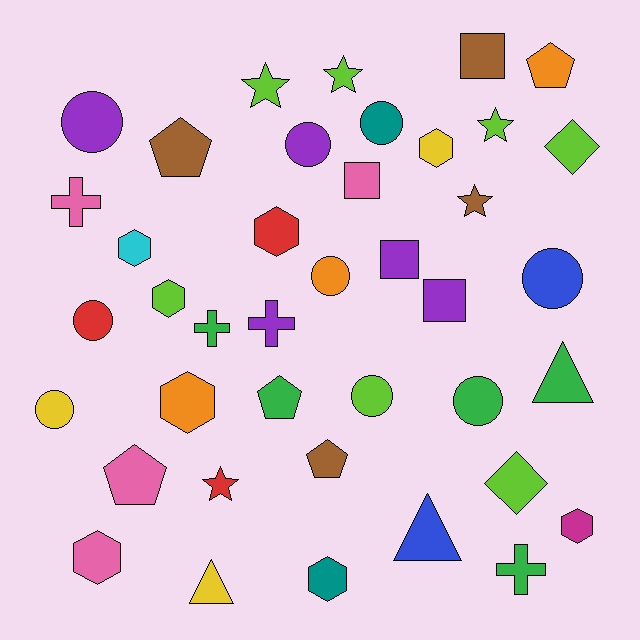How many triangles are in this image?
There are 3 triangles.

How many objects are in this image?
There are 40 objects.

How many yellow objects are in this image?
There are 3 yellow objects.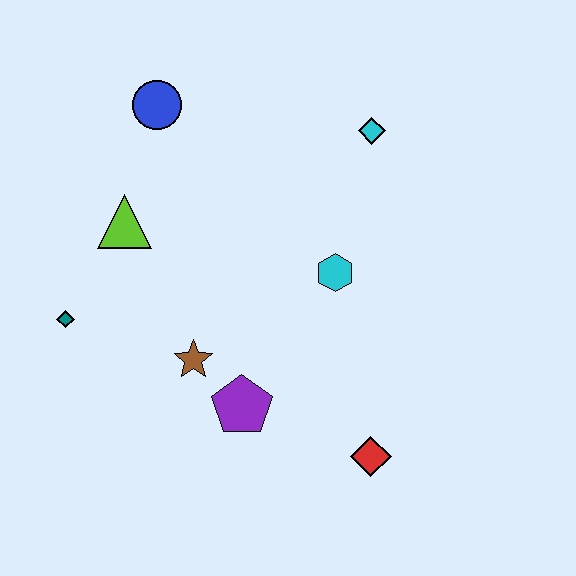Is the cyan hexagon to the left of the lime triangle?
No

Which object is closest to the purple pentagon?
The brown star is closest to the purple pentagon.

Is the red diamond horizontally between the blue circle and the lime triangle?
No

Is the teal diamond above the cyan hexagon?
No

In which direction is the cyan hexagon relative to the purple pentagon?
The cyan hexagon is above the purple pentagon.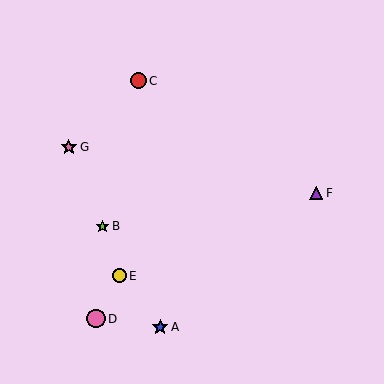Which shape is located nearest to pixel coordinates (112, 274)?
The yellow circle (labeled E) at (119, 276) is nearest to that location.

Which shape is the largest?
The pink circle (labeled D) is the largest.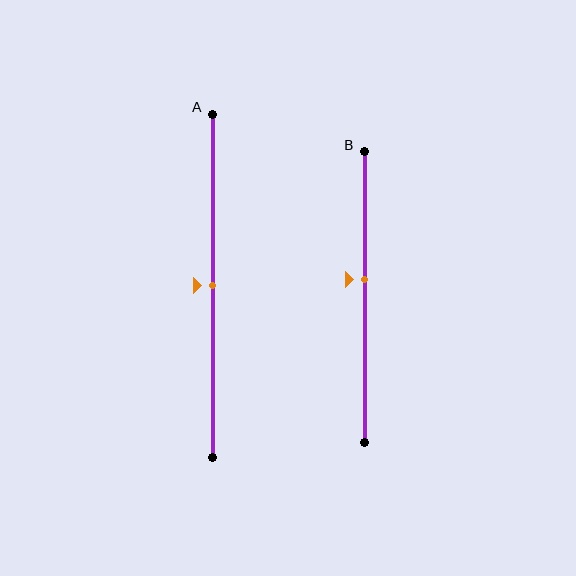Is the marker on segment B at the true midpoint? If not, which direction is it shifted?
No, the marker on segment B is shifted upward by about 6% of the segment length.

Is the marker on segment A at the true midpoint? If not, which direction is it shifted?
Yes, the marker on segment A is at the true midpoint.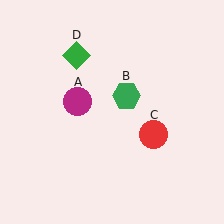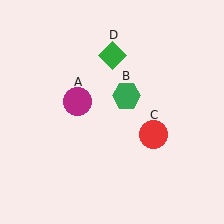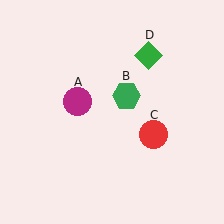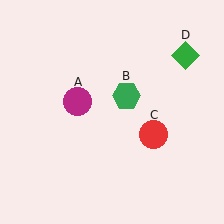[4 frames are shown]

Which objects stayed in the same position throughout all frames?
Magenta circle (object A) and green hexagon (object B) and red circle (object C) remained stationary.